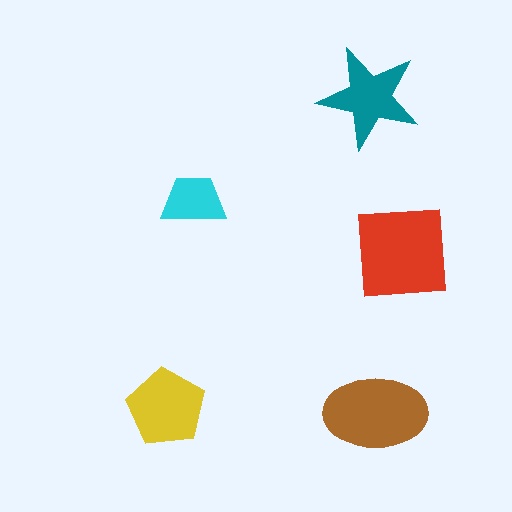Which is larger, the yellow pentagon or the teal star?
The yellow pentagon.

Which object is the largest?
The red square.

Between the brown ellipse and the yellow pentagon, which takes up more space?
The brown ellipse.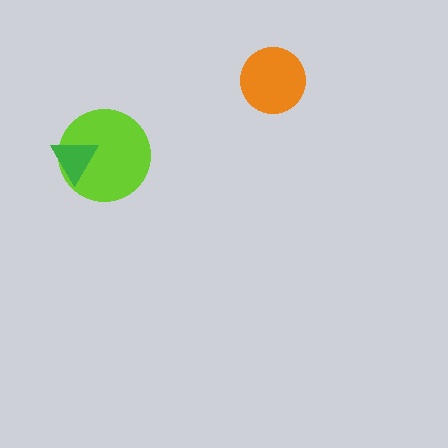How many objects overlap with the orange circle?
0 objects overlap with the orange circle.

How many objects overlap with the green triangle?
1 object overlaps with the green triangle.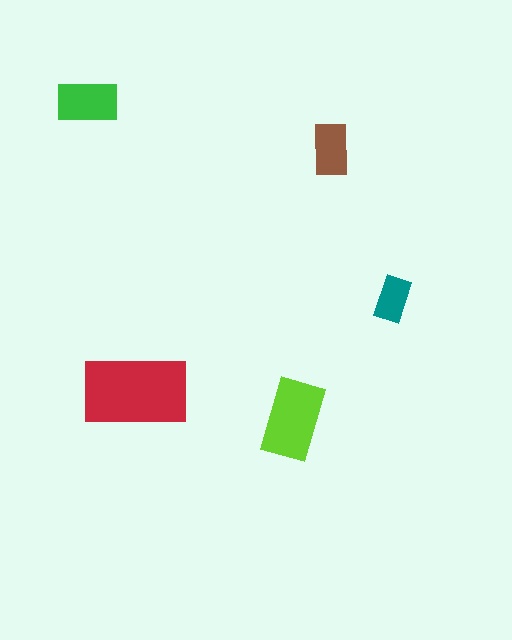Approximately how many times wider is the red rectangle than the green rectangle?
About 1.5 times wider.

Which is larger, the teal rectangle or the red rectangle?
The red one.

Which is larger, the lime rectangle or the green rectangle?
The lime one.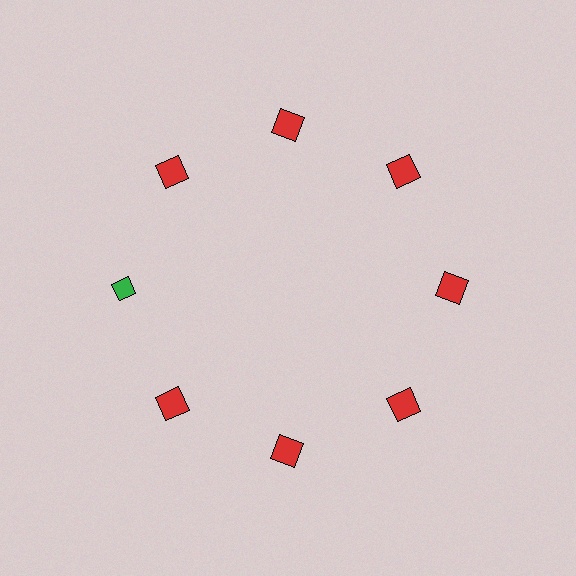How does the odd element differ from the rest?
It differs in both color (green instead of red) and shape (diamond instead of square).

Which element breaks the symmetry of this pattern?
The green diamond at roughly the 9 o'clock position breaks the symmetry. All other shapes are red squares.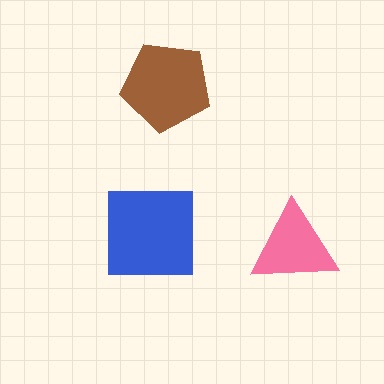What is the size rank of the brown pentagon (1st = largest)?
2nd.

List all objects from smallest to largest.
The pink triangle, the brown pentagon, the blue square.